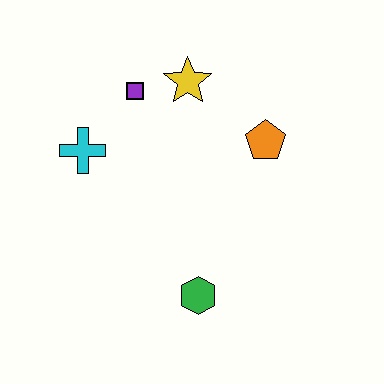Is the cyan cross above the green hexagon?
Yes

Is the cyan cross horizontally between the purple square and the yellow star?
No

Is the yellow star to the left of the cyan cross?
No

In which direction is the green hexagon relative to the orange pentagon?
The green hexagon is below the orange pentagon.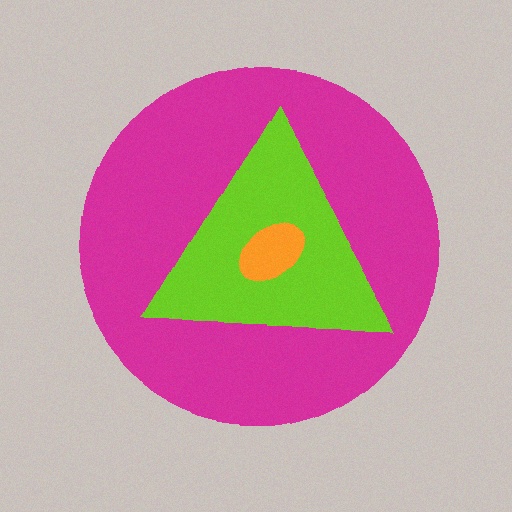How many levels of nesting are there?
3.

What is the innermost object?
The orange ellipse.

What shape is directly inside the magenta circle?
The lime triangle.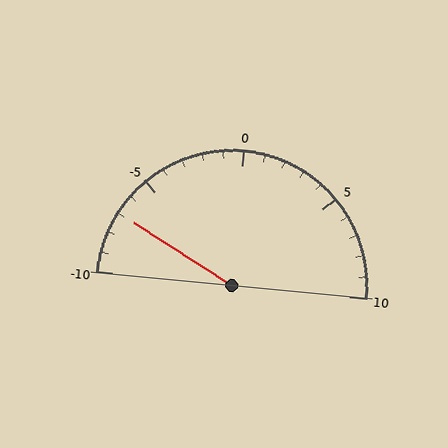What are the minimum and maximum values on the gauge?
The gauge ranges from -10 to 10.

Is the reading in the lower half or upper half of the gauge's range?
The reading is in the lower half of the range (-10 to 10).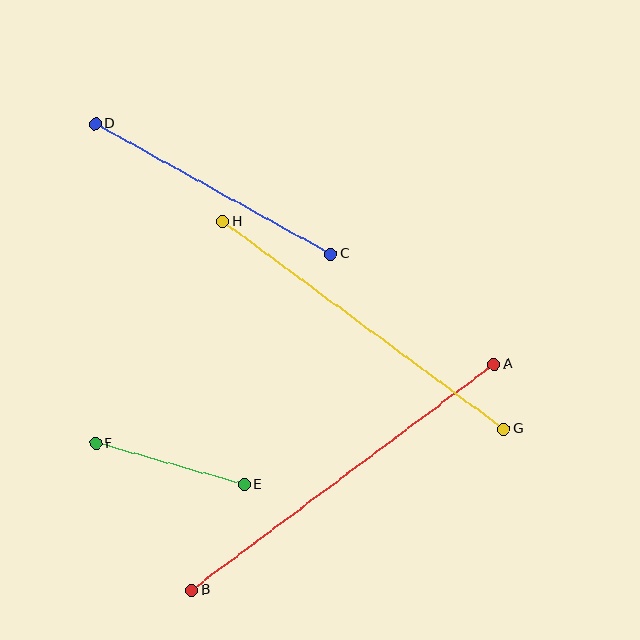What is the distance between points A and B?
The distance is approximately 377 pixels.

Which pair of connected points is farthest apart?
Points A and B are farthest apart.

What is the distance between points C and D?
The distance is approximately 269 pixels.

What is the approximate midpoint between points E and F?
The midpoint is at approximately (170, 464) pixels.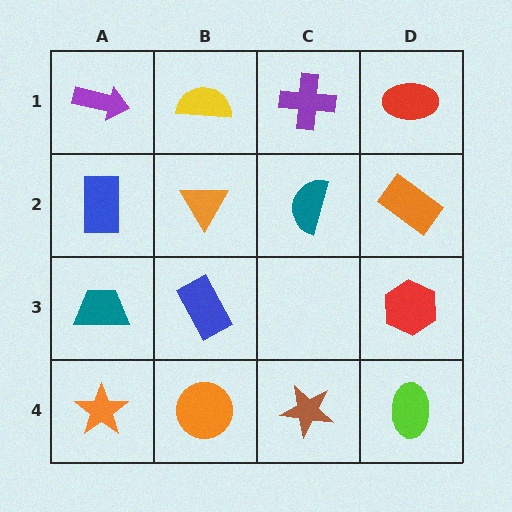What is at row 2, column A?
A blue rectangle.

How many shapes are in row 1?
4 shapes.